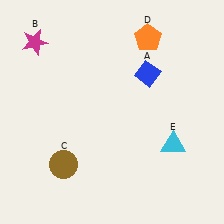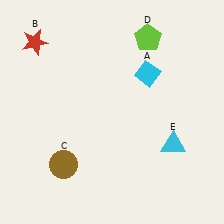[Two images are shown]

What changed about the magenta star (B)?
In Image 1, B is magenta. In Image 2, it changed to red.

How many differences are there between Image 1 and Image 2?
There are 3 differences between the two images.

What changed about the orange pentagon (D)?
In Image 1, D is orange. In Image 2, it changed to lime.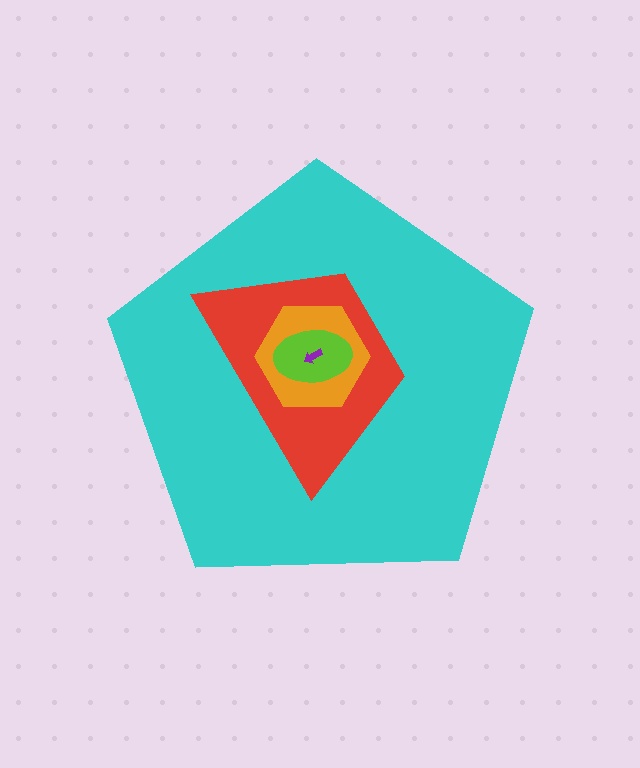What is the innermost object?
The purple arrow.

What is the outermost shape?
The cyan pentagon.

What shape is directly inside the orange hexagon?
The lime ellipse.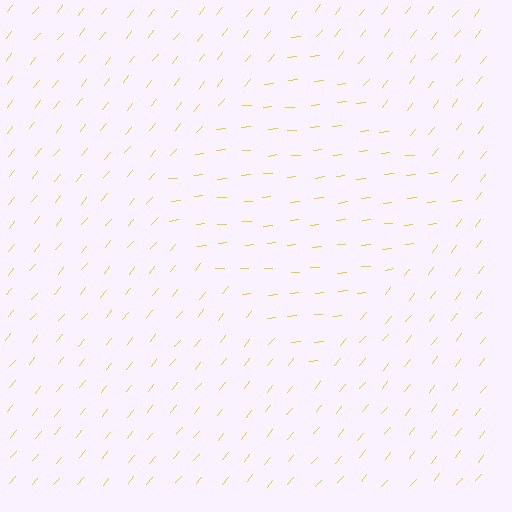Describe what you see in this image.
The image is filled with small yellow line segments. A diamond region in the image has lines oriented differently from the surrounding lines, creating a visible texture boundary.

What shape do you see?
I see a diamond.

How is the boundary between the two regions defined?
The boundary is defined purely by a change in line orientation (approximately 45 degrees difference). All lines are the same color and thickness.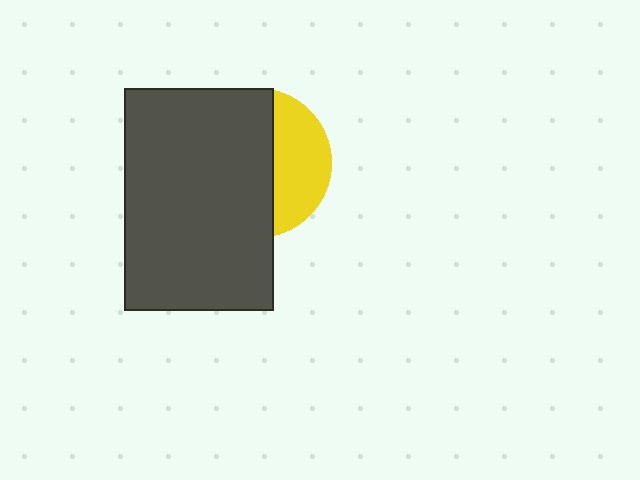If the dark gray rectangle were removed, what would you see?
You would see the complete yellow circle.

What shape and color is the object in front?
The object in front is a dark gray rectangle.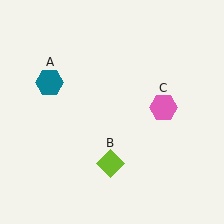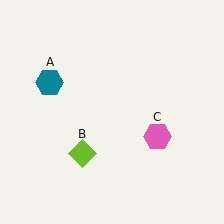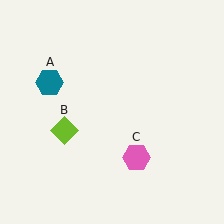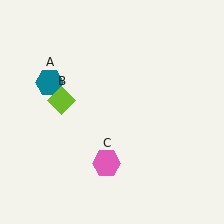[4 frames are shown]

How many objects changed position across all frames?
2 objects changed position: lime diamond (object B), pink hexagon (object C).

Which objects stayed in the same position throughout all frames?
Teal hexagon (object A) remained stationary.